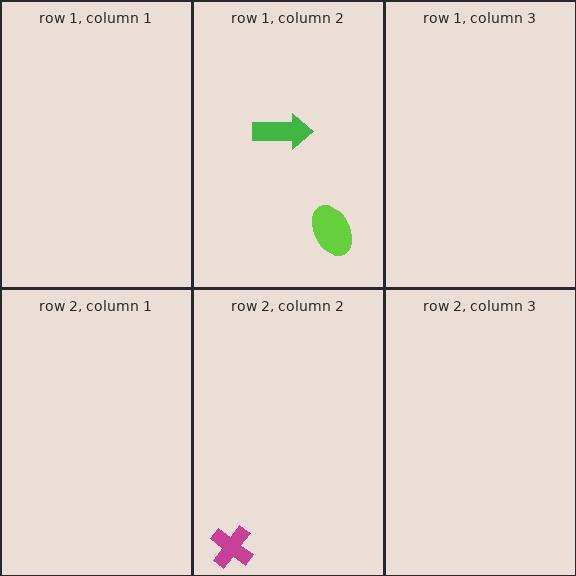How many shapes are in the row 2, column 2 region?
1.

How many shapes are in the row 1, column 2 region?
2.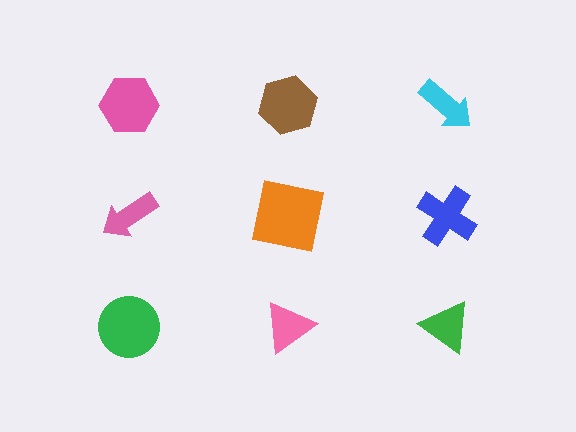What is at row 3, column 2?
A pink triangle.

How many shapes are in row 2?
3 shapes.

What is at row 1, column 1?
A pink hexagon.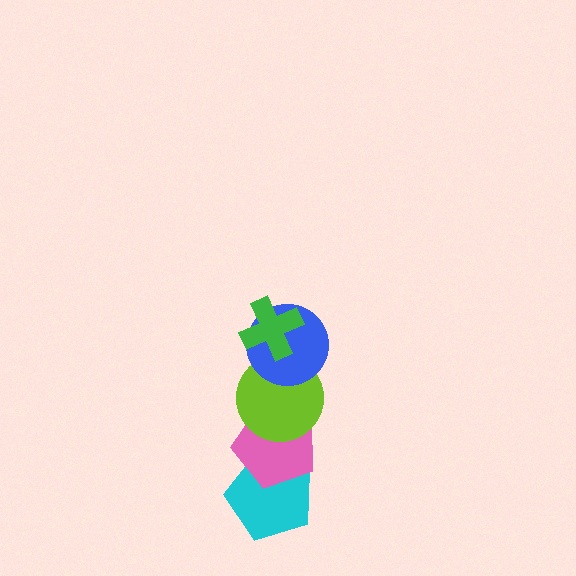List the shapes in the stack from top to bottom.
From top to bottom: the green cross, the blue circle, the lime circle, the pink pentagon, the cyan pentagon.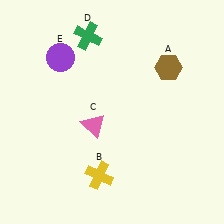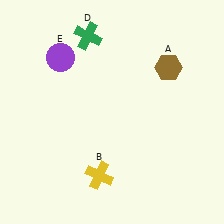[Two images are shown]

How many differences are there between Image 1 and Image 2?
There is 1 difference between the two images.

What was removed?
The pink triangle (C) was removed in Image 2.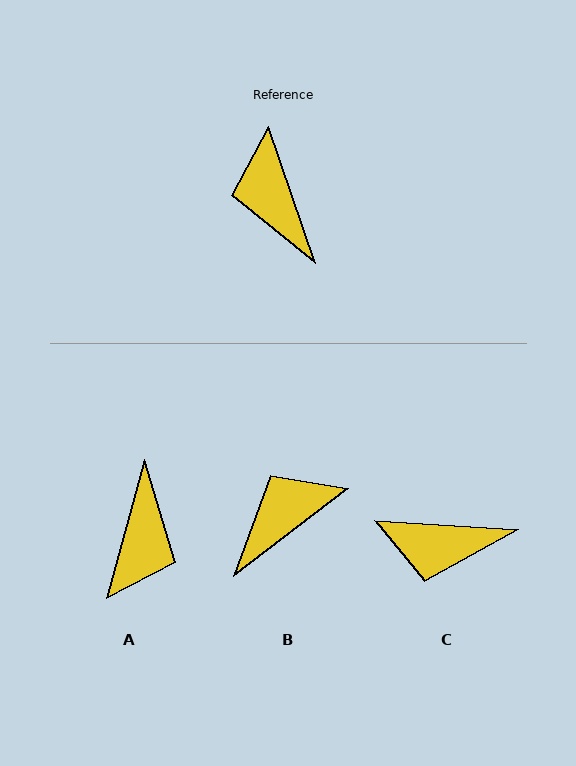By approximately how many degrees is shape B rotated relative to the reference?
Approximately 71 degrees clockwise.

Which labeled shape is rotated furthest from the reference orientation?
A, about 146 degrees away.